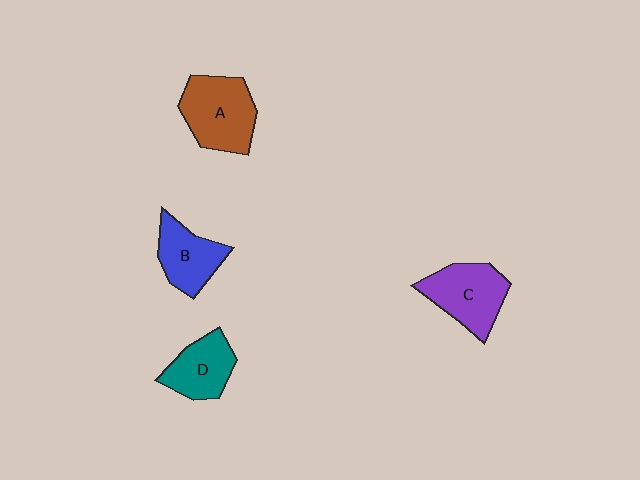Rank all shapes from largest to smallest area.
From largest to smallest: A (brown), C (purple), B (blue), D (teal).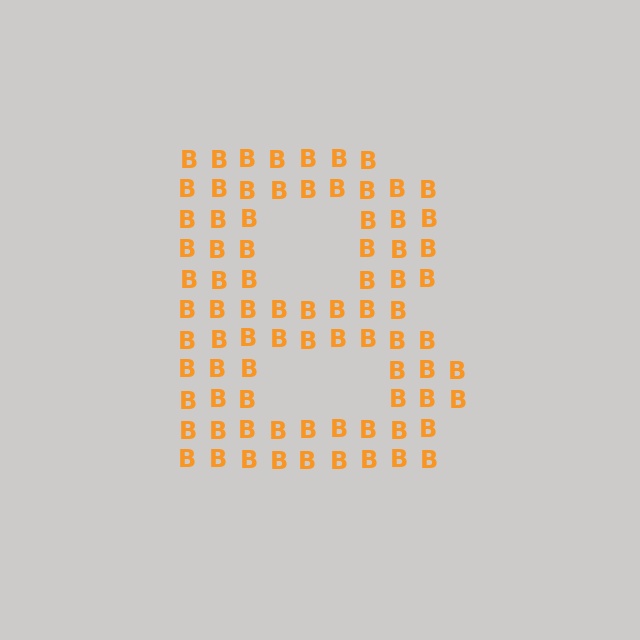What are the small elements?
The small elements are letter B's.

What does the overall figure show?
The overall figure shows the letter B.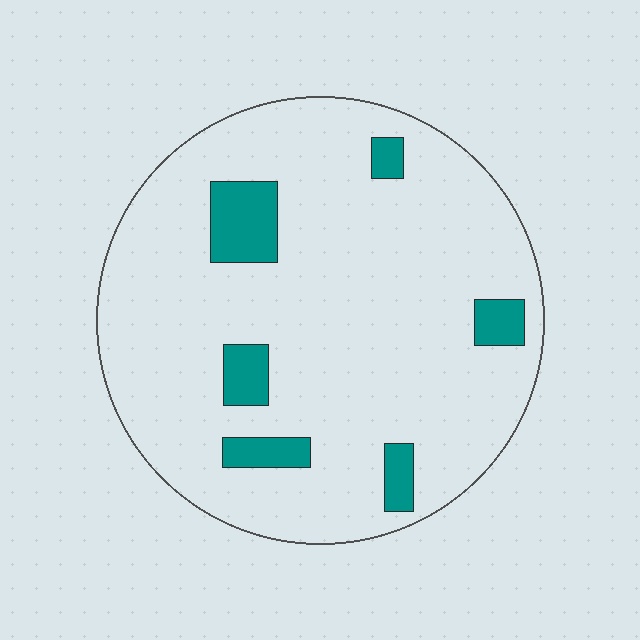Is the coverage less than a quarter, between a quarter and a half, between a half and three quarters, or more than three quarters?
Less than a quarter.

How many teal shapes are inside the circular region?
6.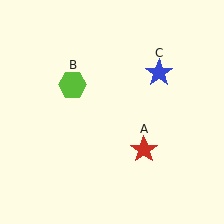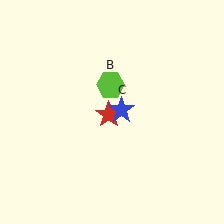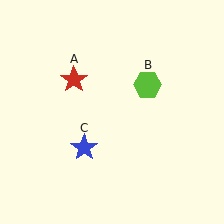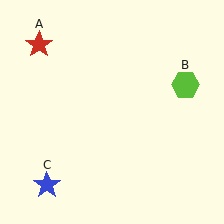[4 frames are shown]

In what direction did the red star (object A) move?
The red star (object A) moved up and to the left.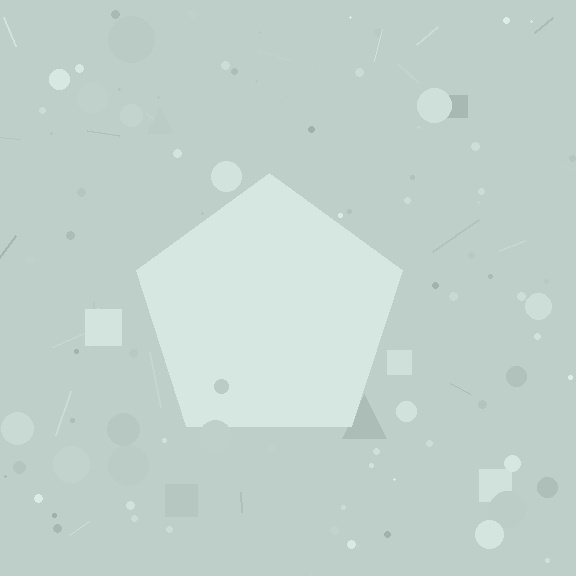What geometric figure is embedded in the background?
A pentagon is embedded in the background.